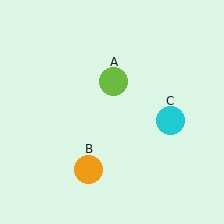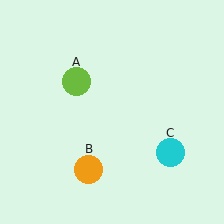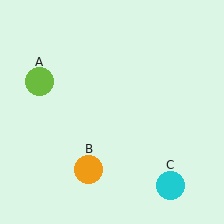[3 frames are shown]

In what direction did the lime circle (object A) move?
The lime circle (object A) moved left.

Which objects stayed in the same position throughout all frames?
Orange circle (object B) remained stationary.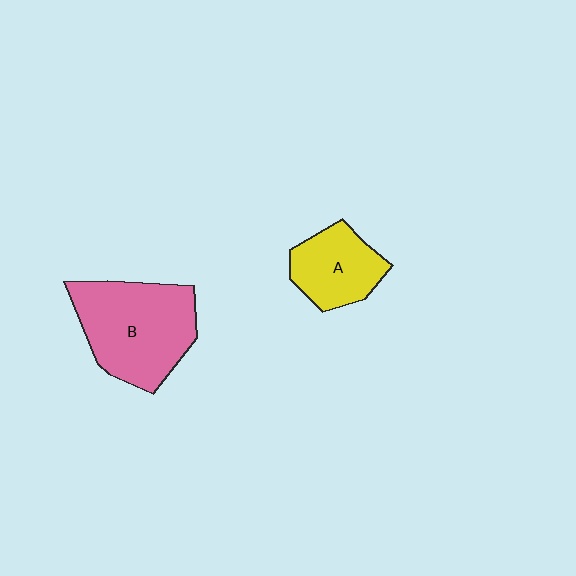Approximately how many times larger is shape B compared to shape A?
Approximately 1.8 times.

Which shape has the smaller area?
Shape A (yellow).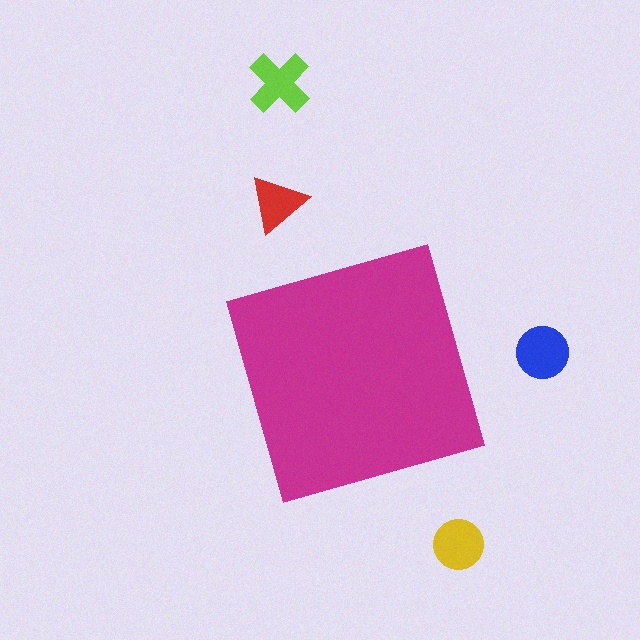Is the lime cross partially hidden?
No, the lime cross is fully visible.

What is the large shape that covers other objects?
A magenta square.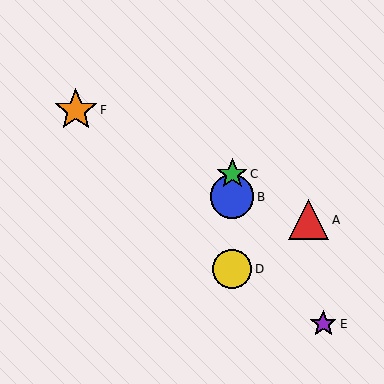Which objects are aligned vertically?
Objects B, C, D are aligned vertically.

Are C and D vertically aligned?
Yes, both are at x≈232.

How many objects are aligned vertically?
3 objects (B, C, D) are aligned vertically.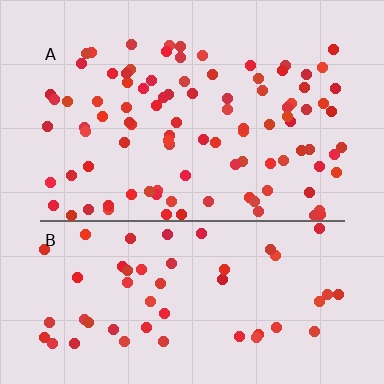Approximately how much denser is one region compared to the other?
Approximately 1.7× — region A over region B.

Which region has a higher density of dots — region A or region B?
A (the top).